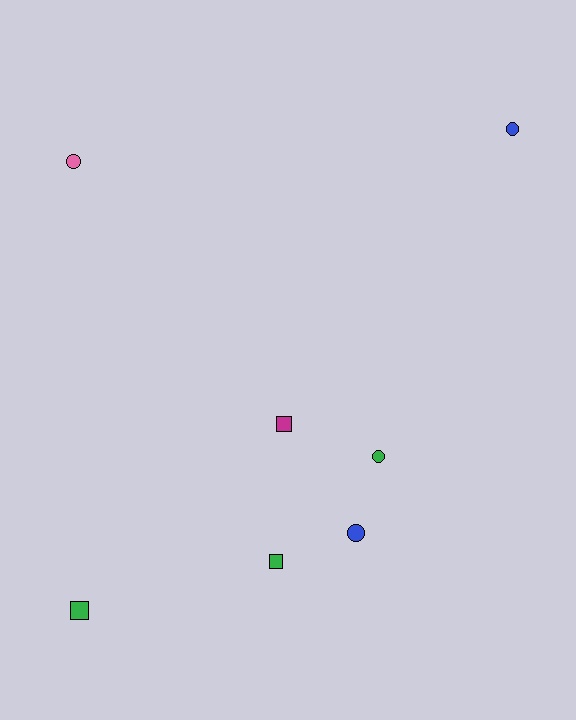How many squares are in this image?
There are 3 squares.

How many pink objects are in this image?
There is 1 pink object.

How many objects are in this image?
There are 7 objects.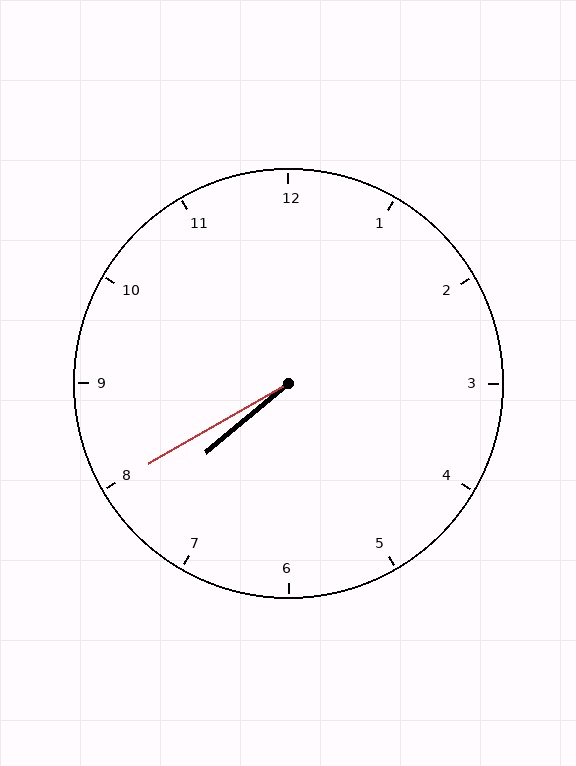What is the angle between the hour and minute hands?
Approximately 10 degrees.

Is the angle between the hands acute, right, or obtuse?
It is acute.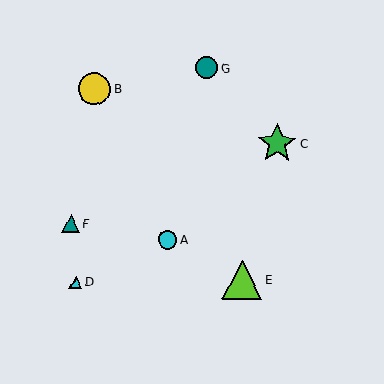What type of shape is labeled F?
Shape F is a teal triangle.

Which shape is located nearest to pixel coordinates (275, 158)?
The green star (labeled C) at (277, 143) is nearest to that location.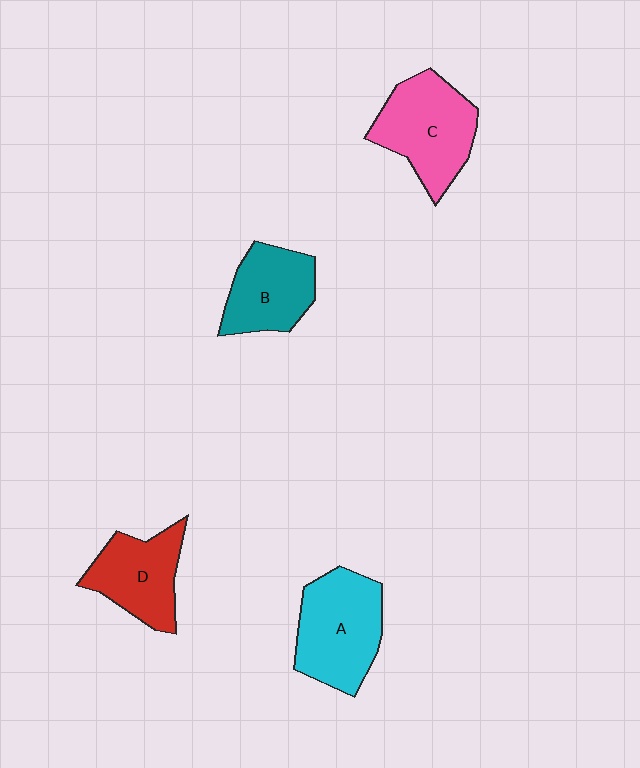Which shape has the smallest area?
Shape B (teal).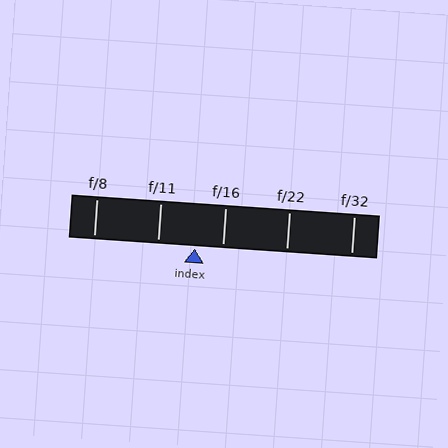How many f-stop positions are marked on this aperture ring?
There are 5 f-stop positions marked.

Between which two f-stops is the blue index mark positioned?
The index mark is between f/11 and f/16.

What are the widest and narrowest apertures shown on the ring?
The widest aperture shown is f/8 and the narrowest is f/32.